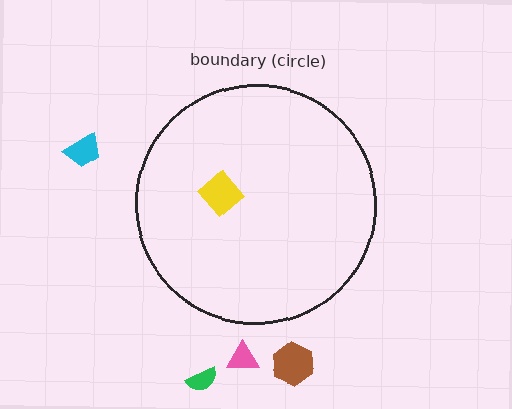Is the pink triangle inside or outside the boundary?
Outside.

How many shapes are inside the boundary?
1 inside, 4 outside.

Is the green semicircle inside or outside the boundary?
Outside.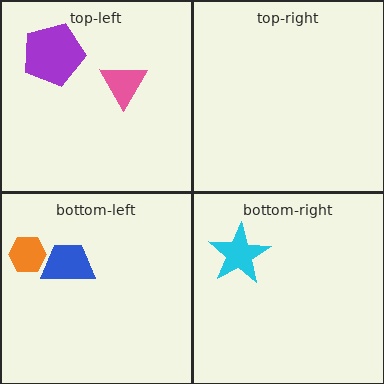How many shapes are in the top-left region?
2.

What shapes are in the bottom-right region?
The cyan star.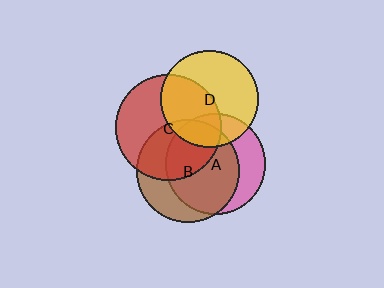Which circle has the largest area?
Circle C (red).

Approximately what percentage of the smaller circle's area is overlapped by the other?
Approximately 45%.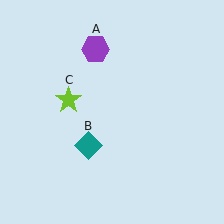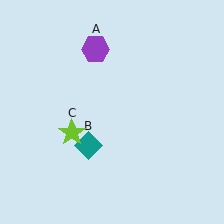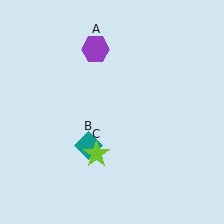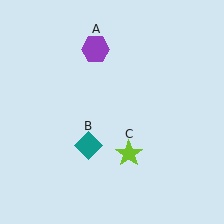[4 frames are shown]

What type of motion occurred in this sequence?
The lime star (object C) rotated counterclockwise around the center of the scene.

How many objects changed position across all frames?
1 object changed position: lime star (object C).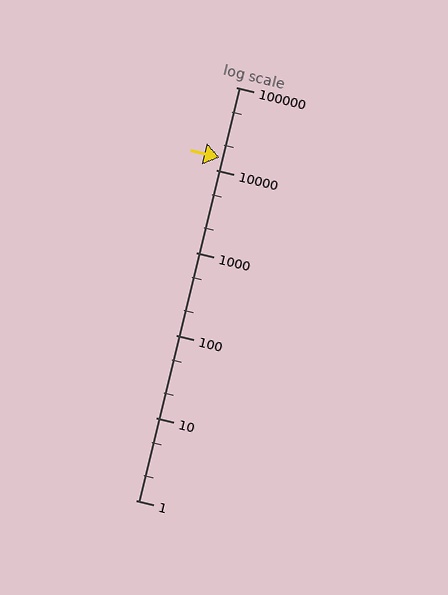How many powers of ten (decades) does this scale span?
The scale spans 5 decades, from 1 to 100000.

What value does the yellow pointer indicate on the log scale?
The pointer indicates approximately 14000.